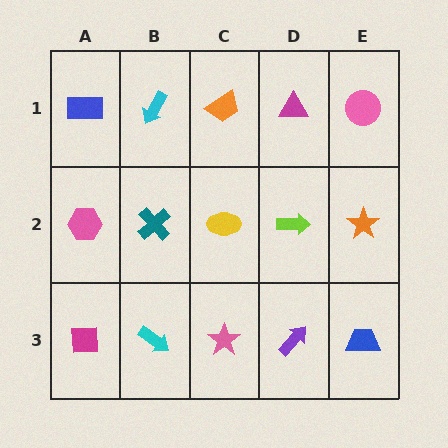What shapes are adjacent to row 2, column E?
A pink circle (row 1, column E), a blue trapezoid (row 3, column E), a lime arrow (row 2, column D).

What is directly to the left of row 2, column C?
A teal cross.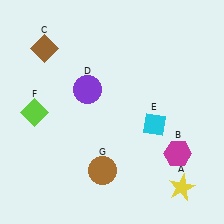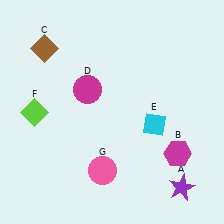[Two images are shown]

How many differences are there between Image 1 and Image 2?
There are 3 differences between the two images.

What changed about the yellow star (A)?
In Image 1, A is yellow. In Image 2, it changed to purple.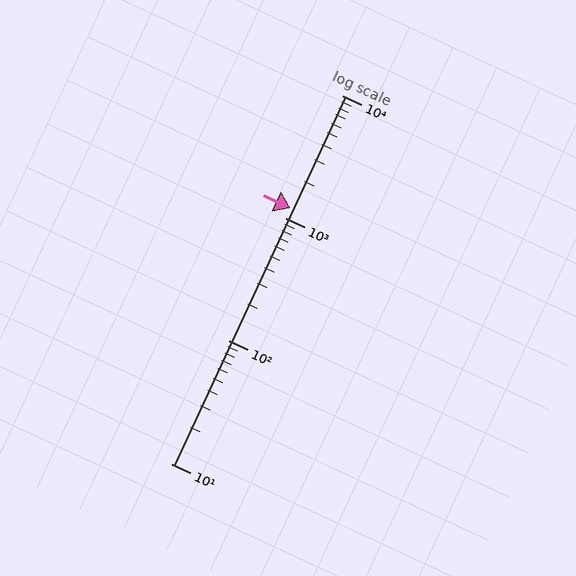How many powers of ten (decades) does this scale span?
The scale spans 3 decades, from 10 to 10000.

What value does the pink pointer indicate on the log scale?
The pointer indicates approximately 1200.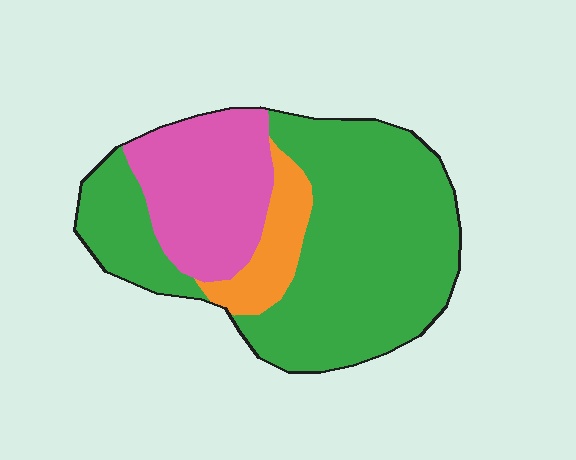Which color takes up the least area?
Orange, at roughly 10%.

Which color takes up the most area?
Green, at roughly 65%.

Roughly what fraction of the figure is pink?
Pink covers around 25% of the figure.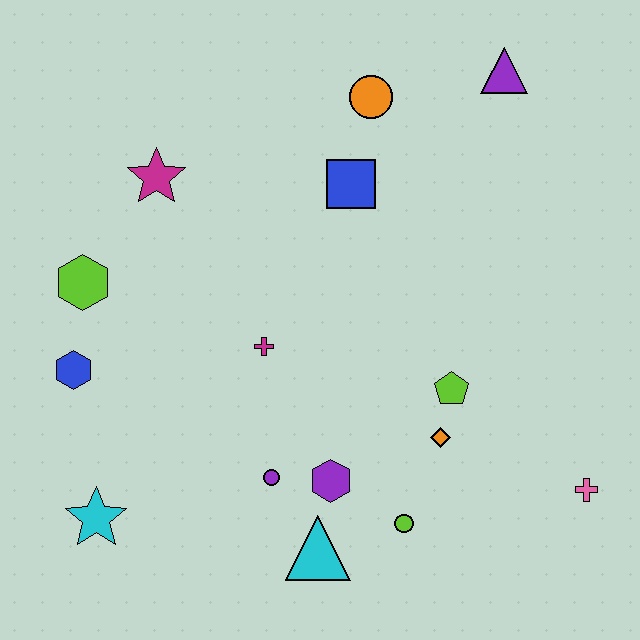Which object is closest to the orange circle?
The blue square is closest to the orange circle.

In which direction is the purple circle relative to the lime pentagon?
The purple circle is to the left of the lime pentagon.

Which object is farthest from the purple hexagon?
The purple triangle is farthest from the purple hexagon.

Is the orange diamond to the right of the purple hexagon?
Yes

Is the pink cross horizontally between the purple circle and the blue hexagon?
No